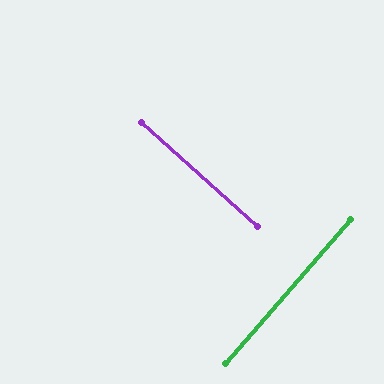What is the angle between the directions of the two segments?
Approximately 89 degrees.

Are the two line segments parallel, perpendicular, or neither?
Perpendicular — they meet at approximately 89°.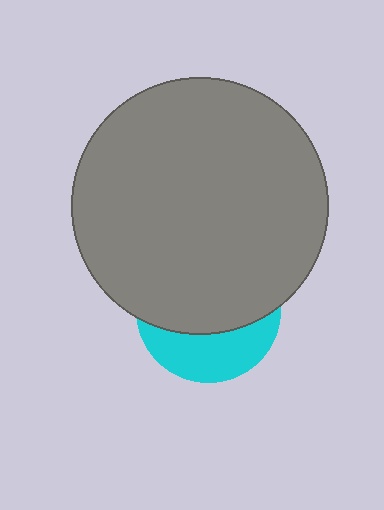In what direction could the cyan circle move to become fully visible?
The cyan circle could move down. That would shift it out from behind the gray circle entirely.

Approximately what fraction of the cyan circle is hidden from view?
Roughly 65% of the cyan circle is hidden behind the gray circle.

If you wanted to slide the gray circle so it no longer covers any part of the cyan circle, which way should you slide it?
Slide it up — that is the most direct way to separate the two shapes.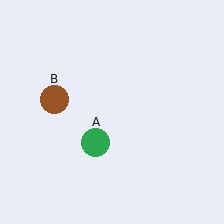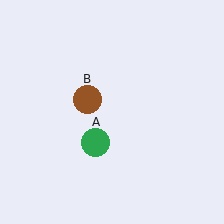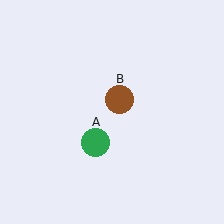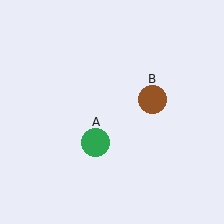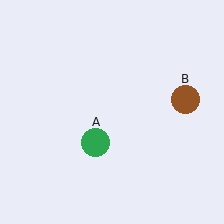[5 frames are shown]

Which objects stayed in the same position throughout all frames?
Green circle (object A) remained stationary.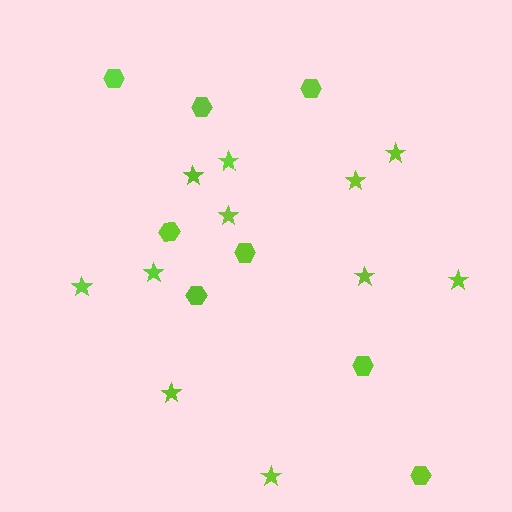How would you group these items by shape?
There are 2 groups: one group of hexagons (8) and one group of stars (11).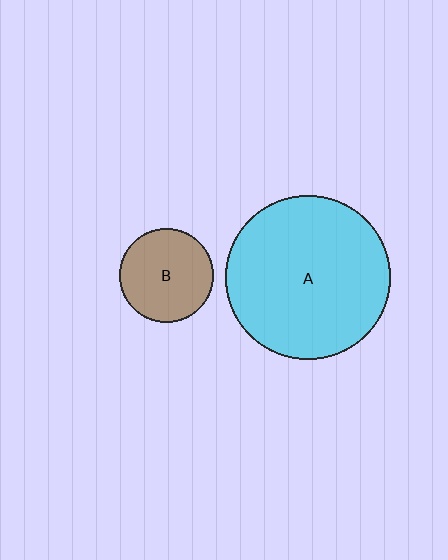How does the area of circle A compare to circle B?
Approximately 3.1 times.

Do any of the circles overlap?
No, none of the circles overlap.